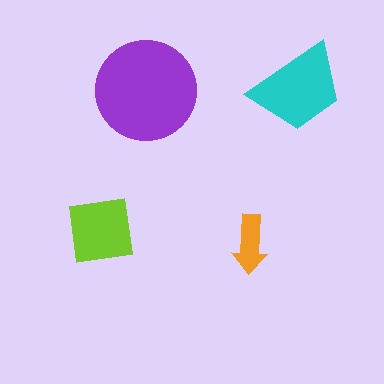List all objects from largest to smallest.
The purple circle, the cyan trapezoid, the lime square, the orange arrow.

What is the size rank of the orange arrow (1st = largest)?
4th.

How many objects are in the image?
There are 4 objects in the image.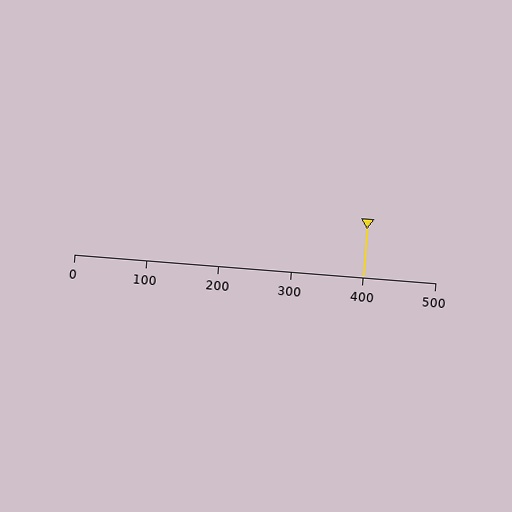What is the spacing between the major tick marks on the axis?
The major ticks are spaced 100 apart.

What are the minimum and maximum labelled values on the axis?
The axis runs from 0 to 500.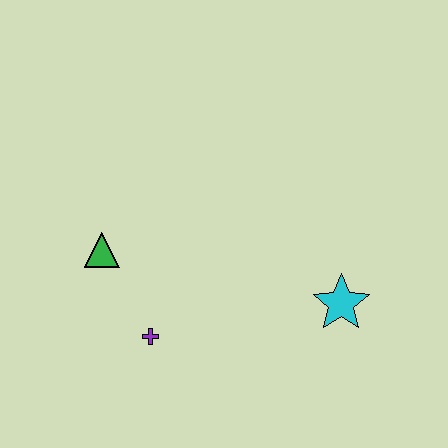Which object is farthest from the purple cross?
The cyan star is farthest from the purple cross.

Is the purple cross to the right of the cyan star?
No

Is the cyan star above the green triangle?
No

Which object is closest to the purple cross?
The green triangle is closest to the purple cross.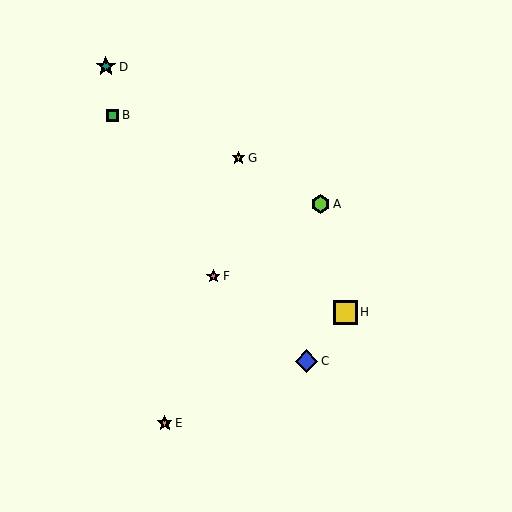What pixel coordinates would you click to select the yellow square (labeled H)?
Click at (346, 312) to select the yellow square H.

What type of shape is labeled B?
Shape B is a green square.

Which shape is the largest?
The yellow square (labeled H) is the largest.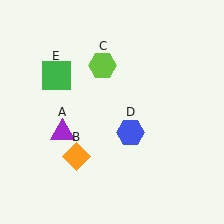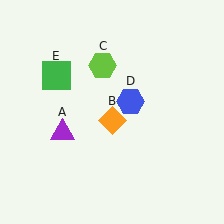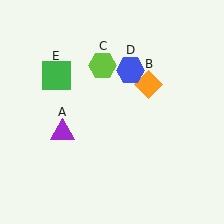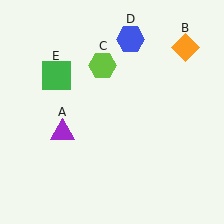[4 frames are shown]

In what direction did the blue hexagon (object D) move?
The blue hexagon (object D) moved up.